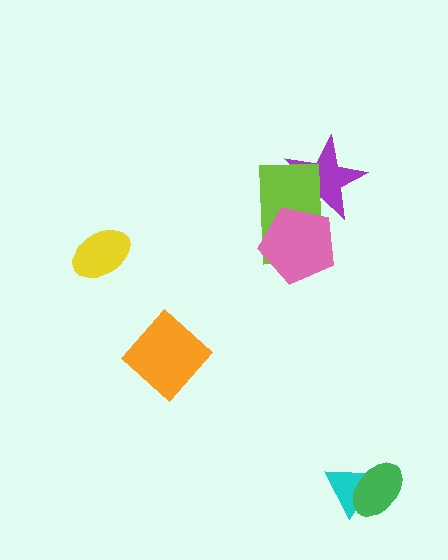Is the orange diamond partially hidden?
No, no other shape covers it.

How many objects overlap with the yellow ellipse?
0 objects overlap with the yellow ellipse.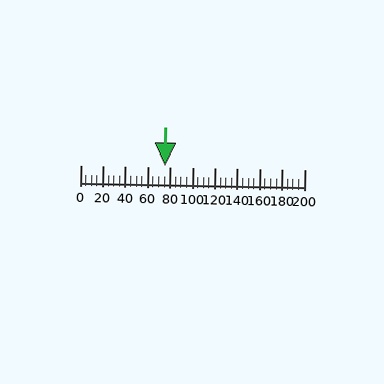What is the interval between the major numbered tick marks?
The major tick marks are spaced 20 units apart.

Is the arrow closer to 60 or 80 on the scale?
The arrow is closer to 80.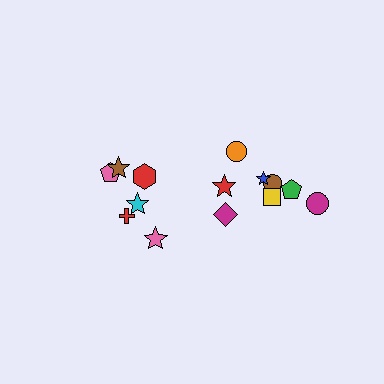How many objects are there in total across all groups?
There are 14 objects.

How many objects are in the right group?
There are 8 objects.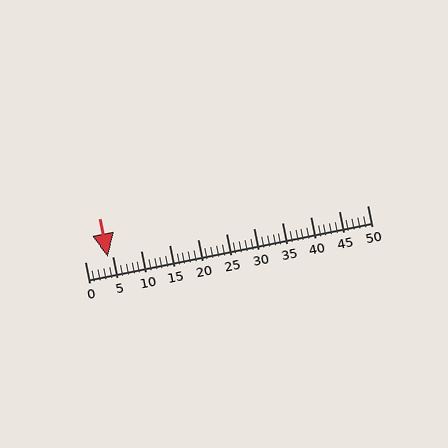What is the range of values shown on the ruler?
The ruler shows values from 0 to 50.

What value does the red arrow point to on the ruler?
The red arrow points to approximately 4.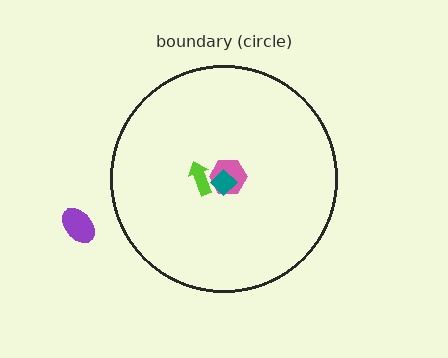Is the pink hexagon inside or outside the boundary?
Inside.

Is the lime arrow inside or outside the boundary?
Inside.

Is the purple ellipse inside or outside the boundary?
Outside.